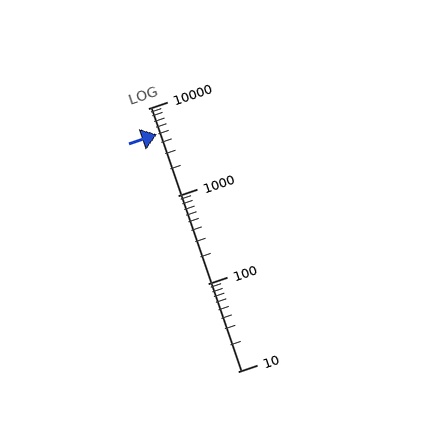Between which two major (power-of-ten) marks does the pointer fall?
The pointer is between 1000 and 10000.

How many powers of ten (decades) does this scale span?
The scale spans 3 decades, from 10 to 10000.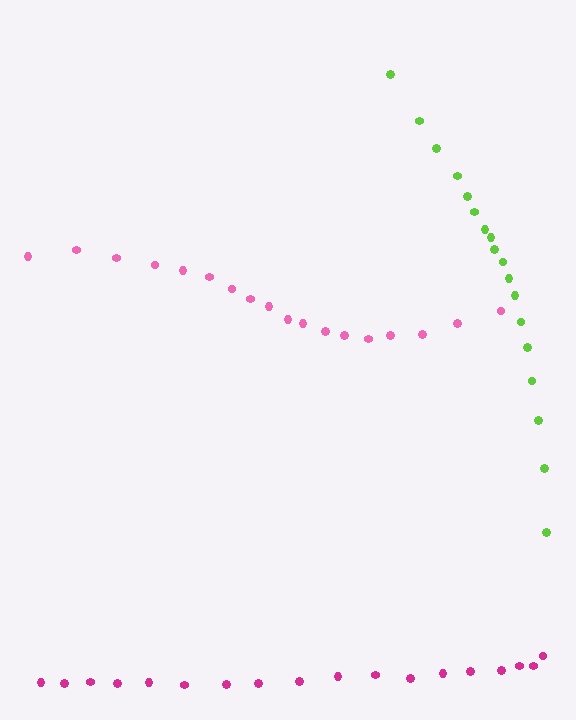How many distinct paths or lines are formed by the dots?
There are 3 distinct paths.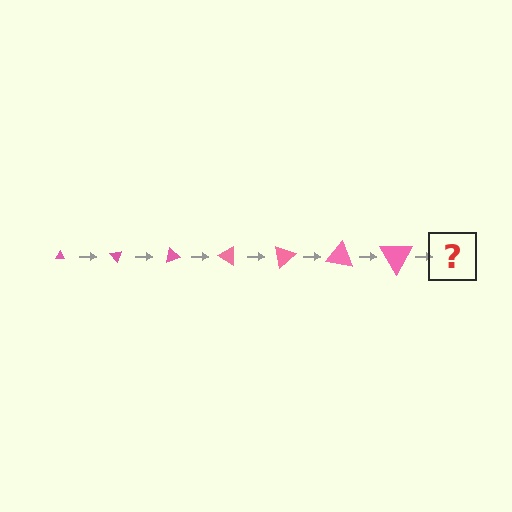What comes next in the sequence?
The next element should be a triangle, larger than the previous one and rotated 350 degrees from the start.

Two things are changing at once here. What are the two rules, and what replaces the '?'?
The two rules are that the triangle grows larger each step and it rotates 50 degrees each step. The '?' should be a triangle, larger than the previous one and rotated 350 degrees from the start.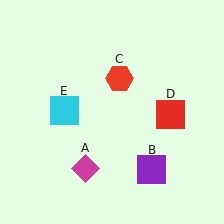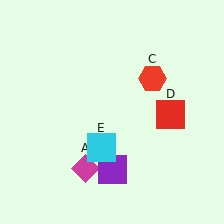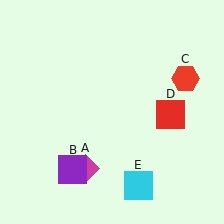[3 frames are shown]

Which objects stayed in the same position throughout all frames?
Magenta diamond (object A) and red square (object D) remained stationary.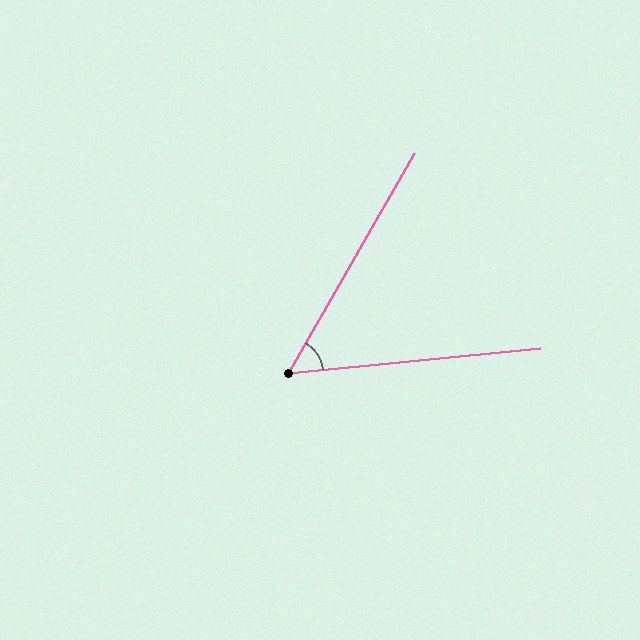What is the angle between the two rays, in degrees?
Approximately 55 degrees.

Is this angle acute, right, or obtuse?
It is acute.